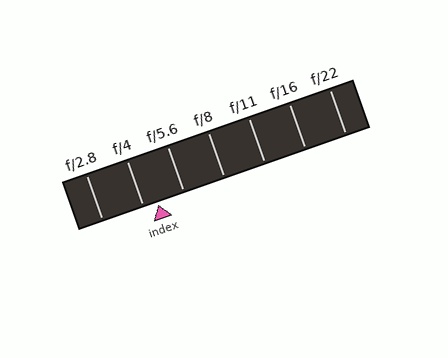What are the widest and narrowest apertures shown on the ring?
The widest aperture shown is f/2.8 and the narrowest is f/22.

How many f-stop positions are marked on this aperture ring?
There are 7 f-stop positions marked.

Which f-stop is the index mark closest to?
The index mark is closest to f/4.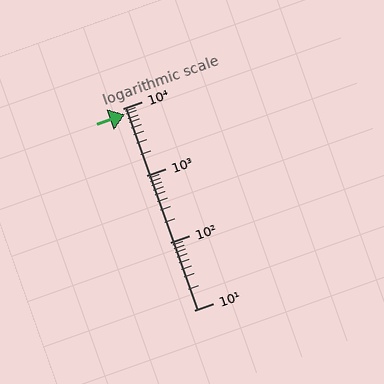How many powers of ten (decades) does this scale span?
The scale spans 3 decades, from 10 to 10000.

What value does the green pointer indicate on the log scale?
The pointer indicates approximately 8200.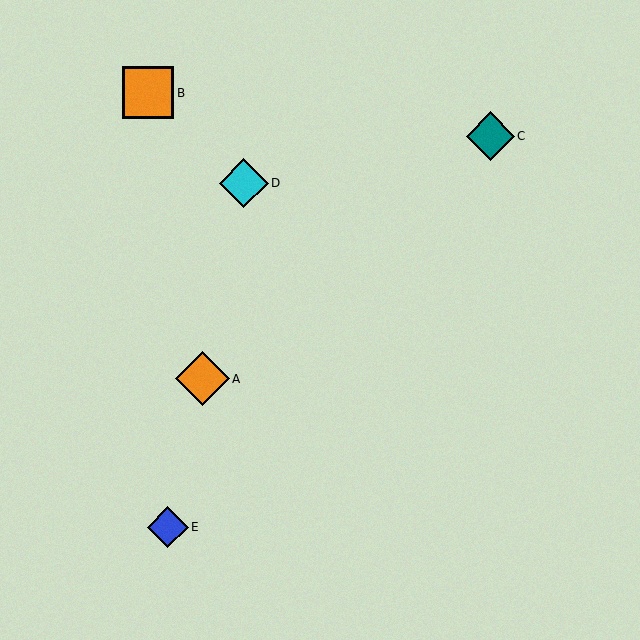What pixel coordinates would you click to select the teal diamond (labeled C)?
Click at (490, 136) to select the teal diamond C.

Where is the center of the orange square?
The center of the orange square is at (148, 93).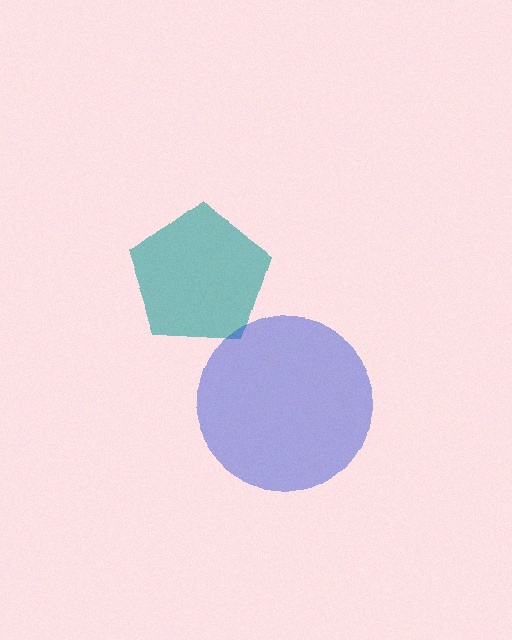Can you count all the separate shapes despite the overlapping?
Yes, there are 2 separate shapes.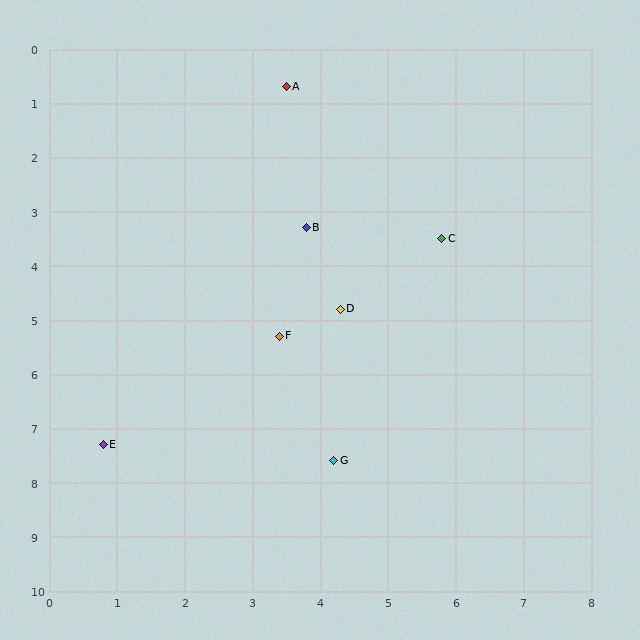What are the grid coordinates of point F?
Point F is at approximately (3.4, 5.3).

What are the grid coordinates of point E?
Point E is at approximately (0.8, 7.3).